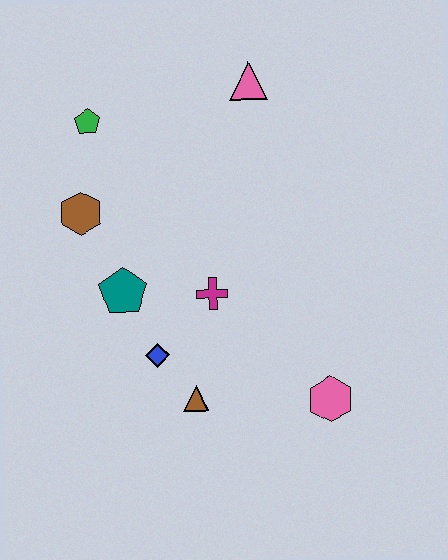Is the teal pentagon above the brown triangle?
Yes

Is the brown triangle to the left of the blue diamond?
No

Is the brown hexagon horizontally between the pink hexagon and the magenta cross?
No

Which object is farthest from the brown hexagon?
The pink hexagon is farthest from the brown hexagon.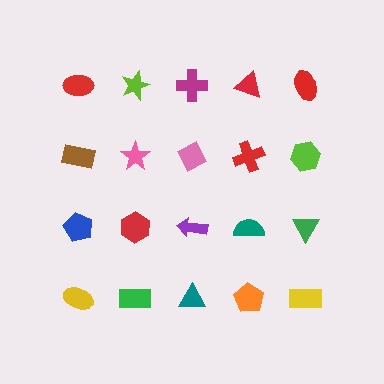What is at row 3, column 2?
A red hexagon.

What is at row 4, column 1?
A yellow ellipse.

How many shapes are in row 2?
5 shapes.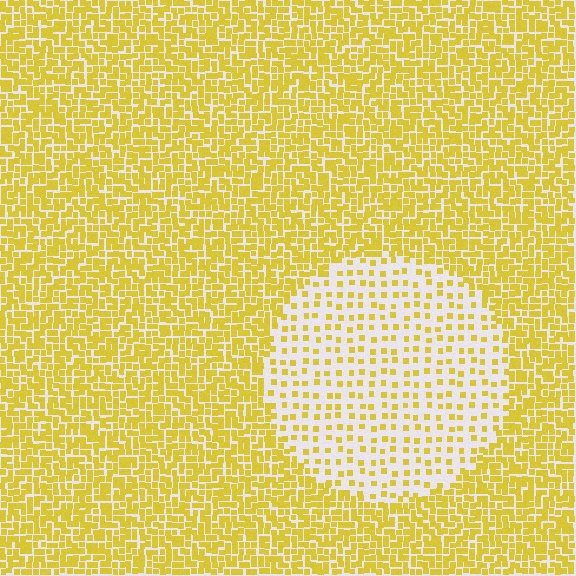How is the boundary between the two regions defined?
The boundary is defined by a change in element density (approximately 2.8x ratio). All elements are the same color, size, and shape.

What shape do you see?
I see a circle.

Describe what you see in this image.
The image contains small yellow elements arranged at two different densities. A circle-shaped region is visible where the elements are less densely packed than the surrounding area.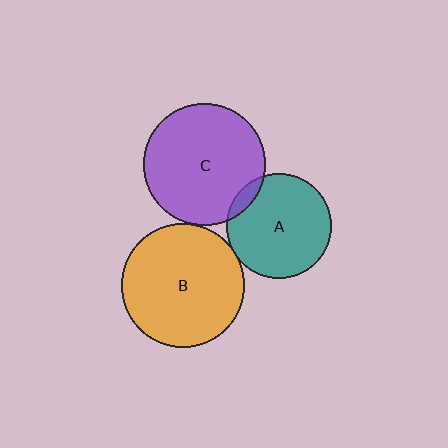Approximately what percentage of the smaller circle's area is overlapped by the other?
Approximately 10%.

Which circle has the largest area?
Circle B (orange).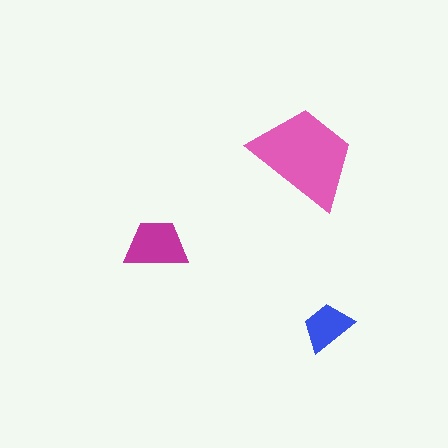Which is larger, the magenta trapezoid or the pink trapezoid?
The pink one.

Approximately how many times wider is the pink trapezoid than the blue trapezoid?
About 2 times wider.